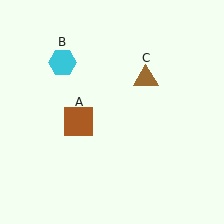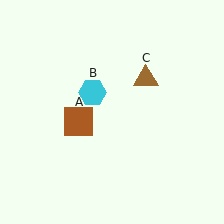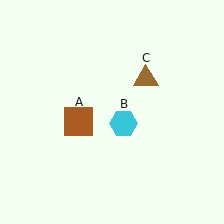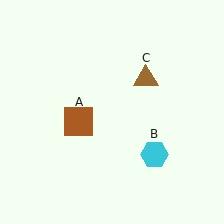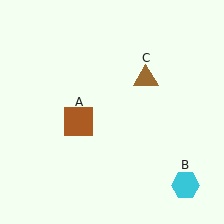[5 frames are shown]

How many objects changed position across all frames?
1 object changed position: cyan hexagon (object B).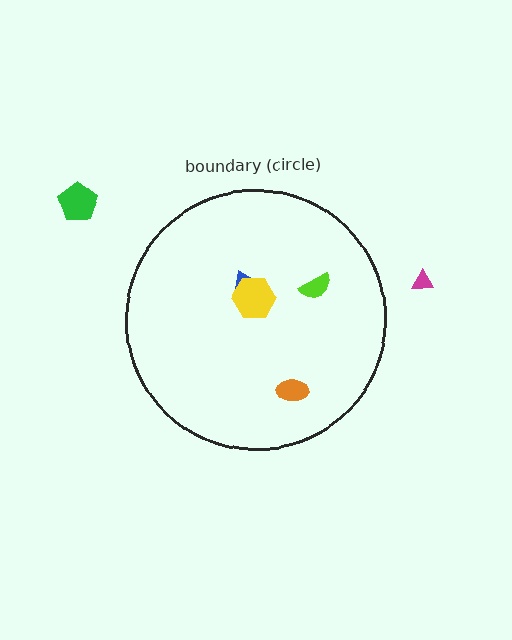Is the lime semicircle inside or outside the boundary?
Inside.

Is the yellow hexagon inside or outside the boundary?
Inside.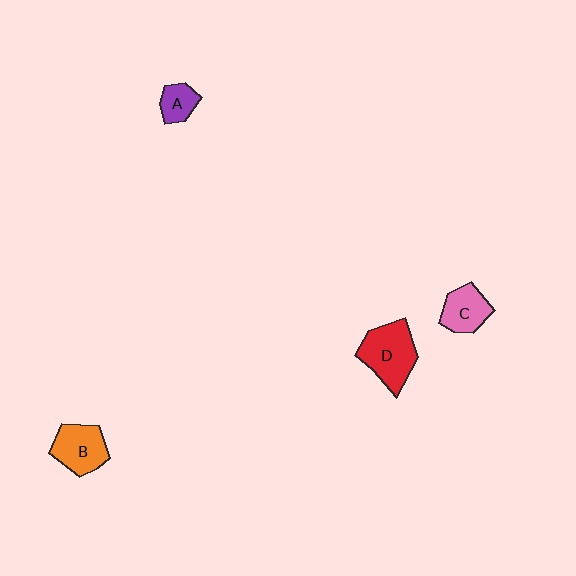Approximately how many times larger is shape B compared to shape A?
Approximately 1.8 times.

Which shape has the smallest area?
Shape A (purple).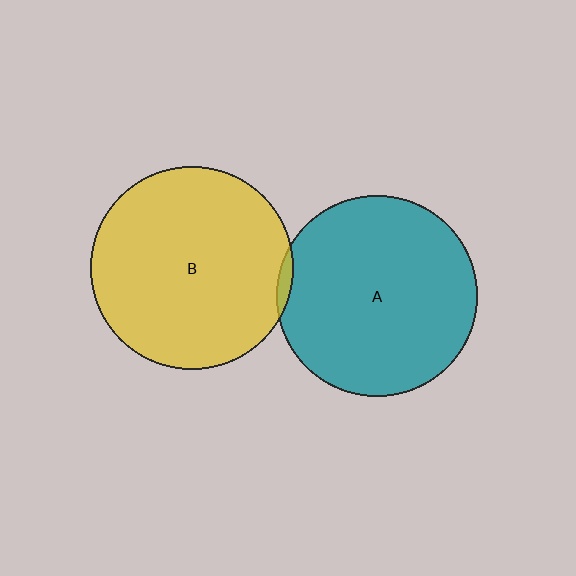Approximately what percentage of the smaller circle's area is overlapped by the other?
Approximately 5%.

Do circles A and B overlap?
Yes.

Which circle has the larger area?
Circle B (yellow).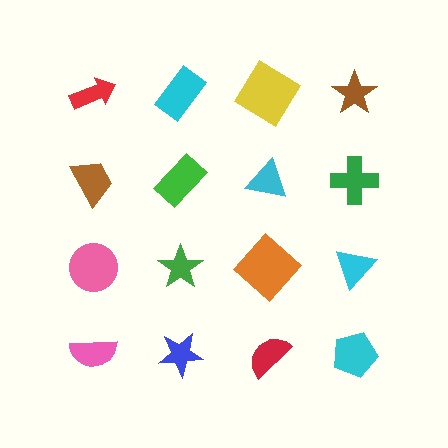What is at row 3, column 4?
A cyan triangle.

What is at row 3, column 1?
A pink circle.